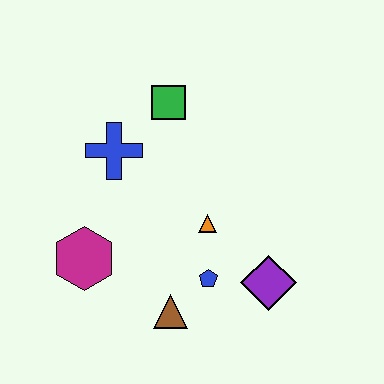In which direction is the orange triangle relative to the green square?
The orange triangle is below the green square.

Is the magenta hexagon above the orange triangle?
No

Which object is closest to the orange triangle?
The blue pentagon is closest to the orange triangle.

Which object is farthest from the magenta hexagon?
The purple diamond is farthest from the magenta hexagon.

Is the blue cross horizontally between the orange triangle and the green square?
No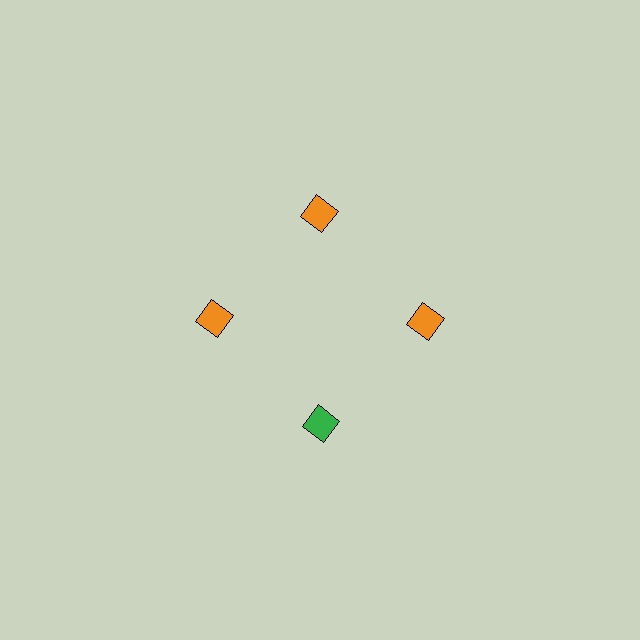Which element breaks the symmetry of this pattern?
The green diamond at roughly the 6 o'clock position breaks the symmetry. All other shapes are orange diamonds.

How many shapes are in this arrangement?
There are 4 shapes arranged in a ring pattern.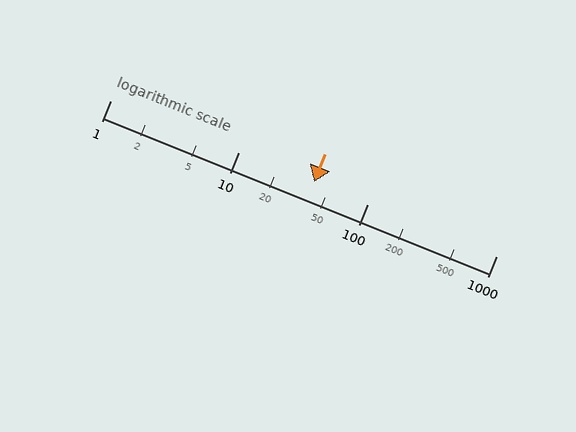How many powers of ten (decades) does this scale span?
The scale spans 3 decades, from 1 to 1000.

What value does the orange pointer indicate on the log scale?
The pointer indicates approximately 38.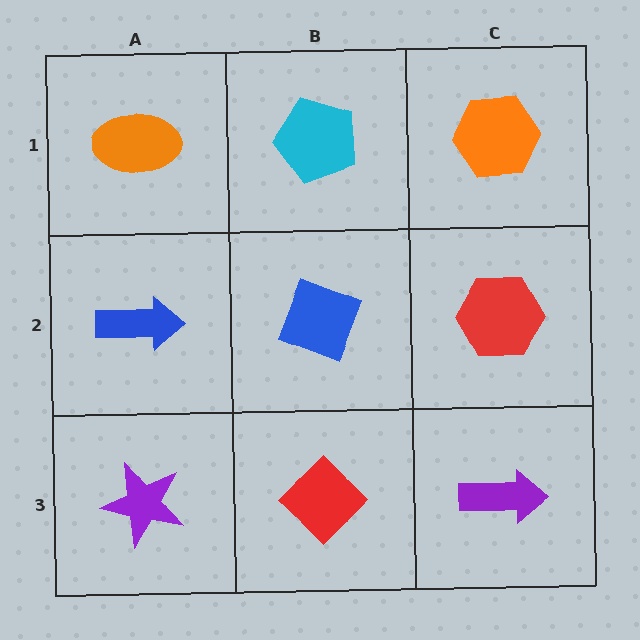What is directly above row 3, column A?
A blue arrow.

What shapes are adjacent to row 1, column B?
A blue diamond (row 2, column B), an orange ellipse (row 1, column A), an orange hexagon (row 1, column C).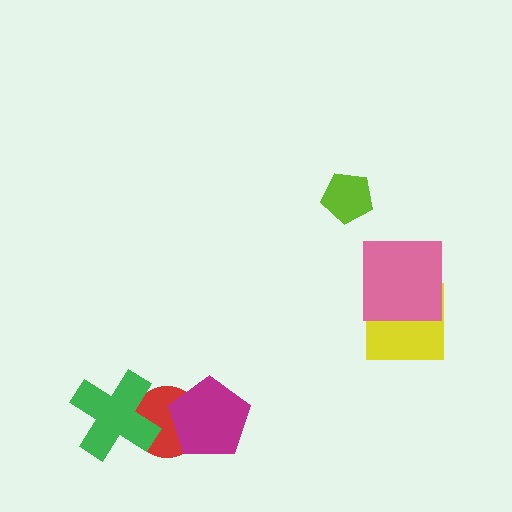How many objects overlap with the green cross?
1 object overlaps with the green cross.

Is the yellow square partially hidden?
Yes, it is partially covered by another shape.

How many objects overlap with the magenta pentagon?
1 object overlaps with the magenta pentagon.